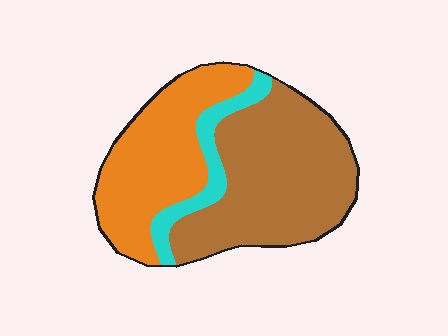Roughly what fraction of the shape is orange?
Orange covers around 35% of the shape.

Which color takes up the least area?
Cyan, at roughly 10%.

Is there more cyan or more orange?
Orange.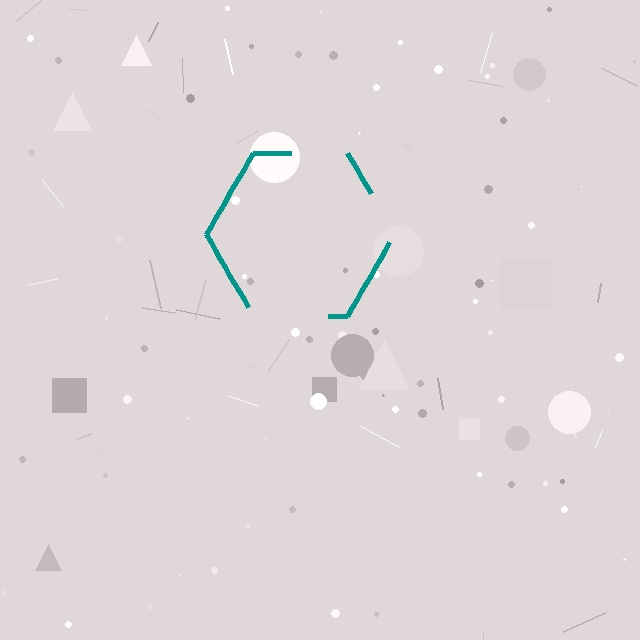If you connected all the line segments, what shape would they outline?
They would outline a hexagon.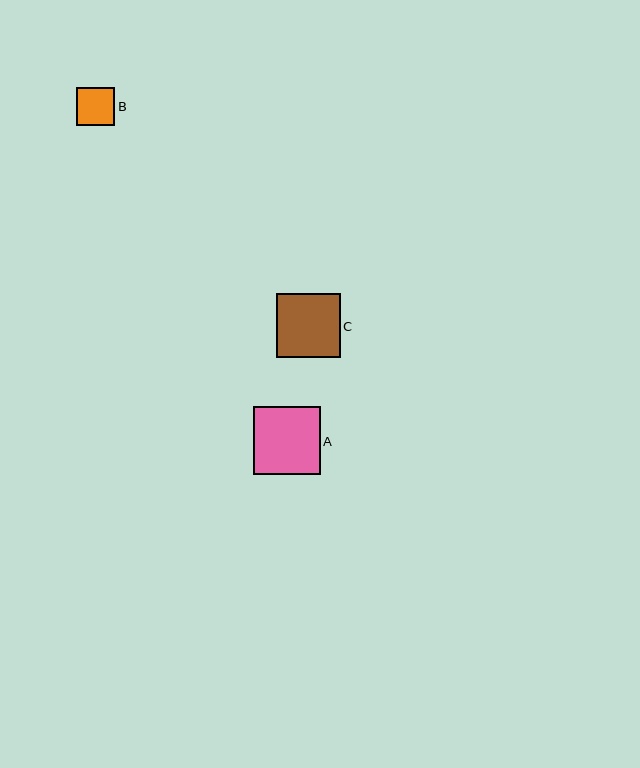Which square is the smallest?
Square B is the smallest with a size of approximately 39 pixels.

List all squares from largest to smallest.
From largest to smallest: A, C, B.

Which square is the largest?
Square A is the largest with a size of approximately 67 pixels.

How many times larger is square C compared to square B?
Square C is approximately 1.7 times the size of square B.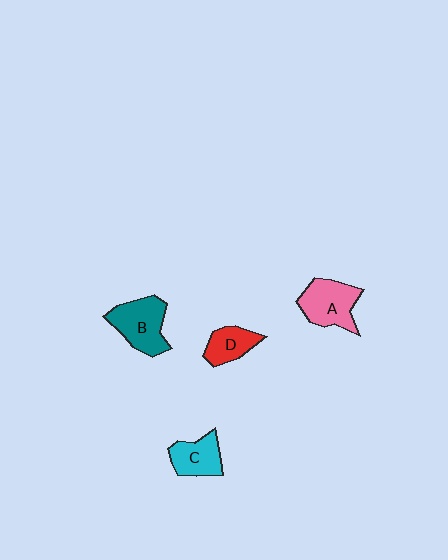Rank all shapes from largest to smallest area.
From largest to smallest: B (teal), A (pink), C (cyan), D (red).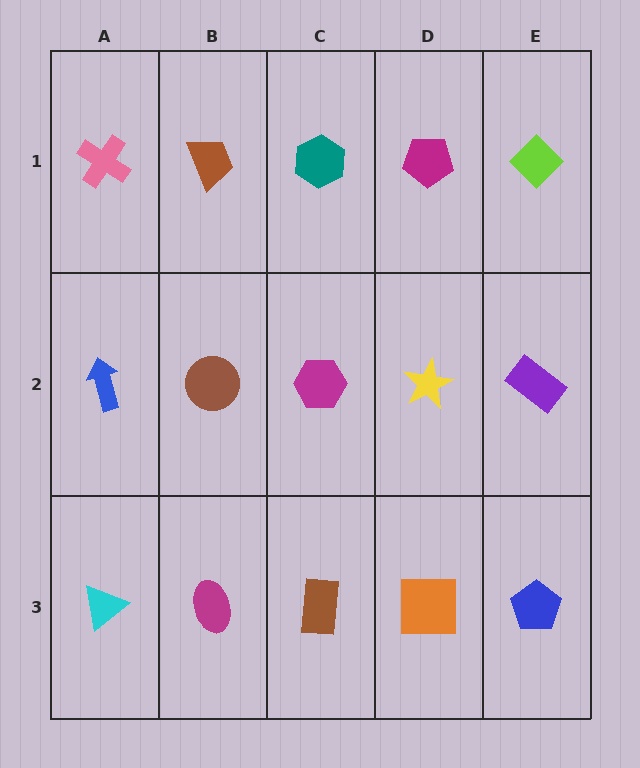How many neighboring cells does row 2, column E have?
3.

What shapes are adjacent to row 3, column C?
A magenta hexagon (row 2, column C), a magenta ellipse (row 3, column B), an orange square (row 3, column D).